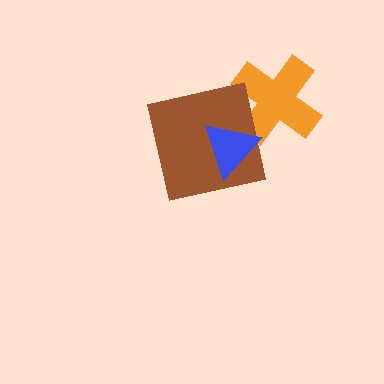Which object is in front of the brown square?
The blue triangle is in front of the brown square.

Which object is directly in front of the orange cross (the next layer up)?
The brown square is directly in front of the orange cross.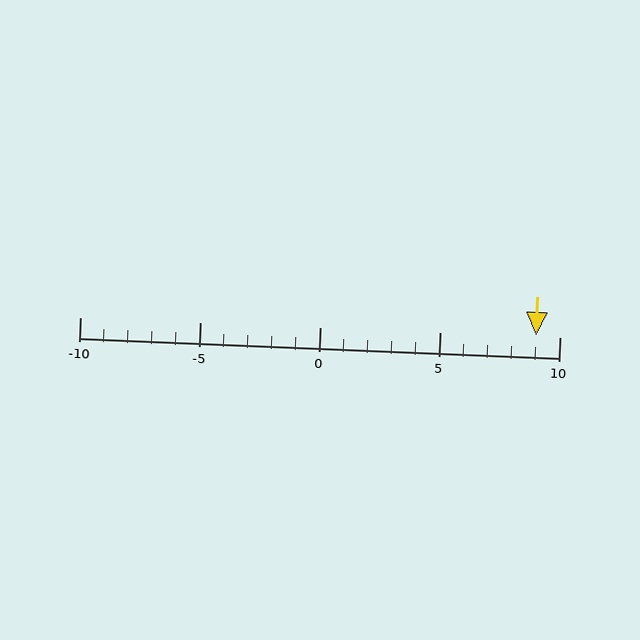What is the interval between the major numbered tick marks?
The major tick marks are spaced 5 units apart.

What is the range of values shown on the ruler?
The ruler shows values from -10 to 10.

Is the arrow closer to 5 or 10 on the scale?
The arrow is closer to 10.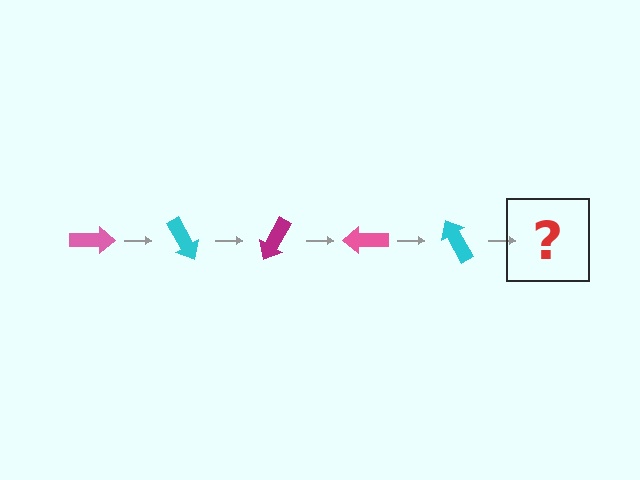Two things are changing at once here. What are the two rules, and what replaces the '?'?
The two rules are that it rotates 60 degrees each step and the color cycles through pink, cyan, and magenta. The '?' should be a magenta arrow, rotated 300 degrees from the start.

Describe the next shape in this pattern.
It should be a magenta arrow, rotated 300 degrees from the start.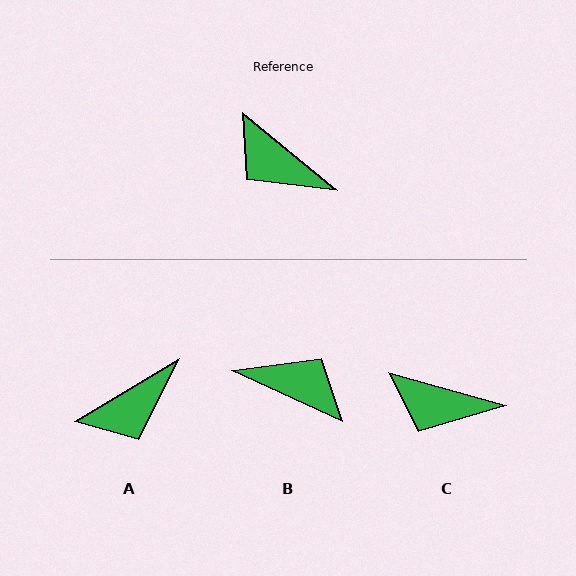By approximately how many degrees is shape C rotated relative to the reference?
Approximately 24 degrees counter-clockwise.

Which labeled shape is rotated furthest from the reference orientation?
B, about 165 degrees away.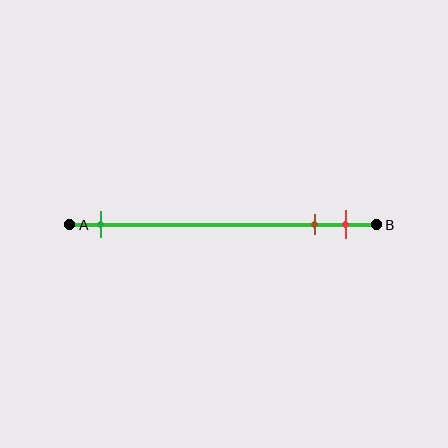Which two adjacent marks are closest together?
The brown and red marks are the closest adjacent pair.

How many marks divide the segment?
There are 3 marks dividing the segment.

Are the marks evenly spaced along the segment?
No, the marks are not evenly spaced.